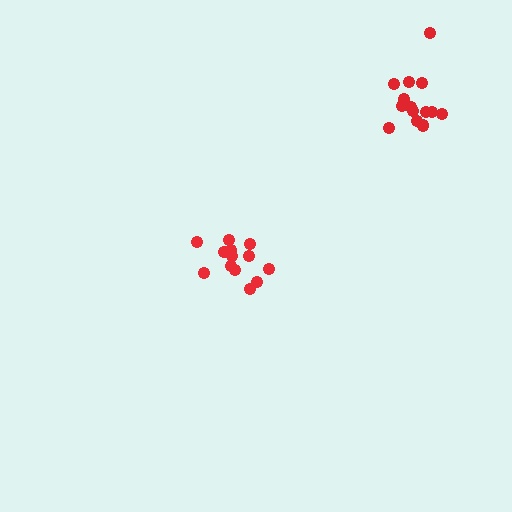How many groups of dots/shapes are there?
There are 2 groups.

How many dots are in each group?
Group 1: 13 dots, Group 2: 15 dots (28 total).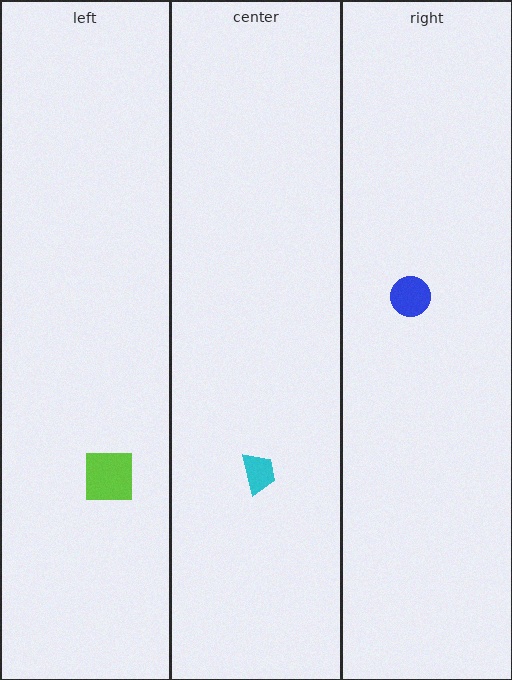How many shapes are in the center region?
1.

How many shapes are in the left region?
1.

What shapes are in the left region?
The lime square.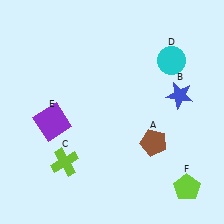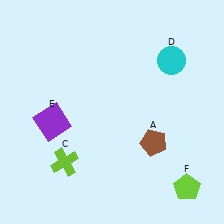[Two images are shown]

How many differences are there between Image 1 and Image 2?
There is 1 difference between the two images.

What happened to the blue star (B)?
The blue star (B) was removed in Image 2. It was in the top-right area of Image 1.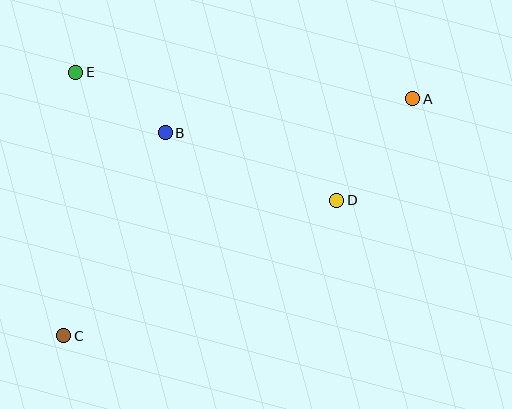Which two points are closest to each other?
Points B and E are closest to each other.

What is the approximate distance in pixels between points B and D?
The distance between B and D is approximately 185 pixels.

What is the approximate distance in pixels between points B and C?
The distance between B and C is approximately 227 pixels.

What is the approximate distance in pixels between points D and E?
The distance between D and E is approximately 291 pixels.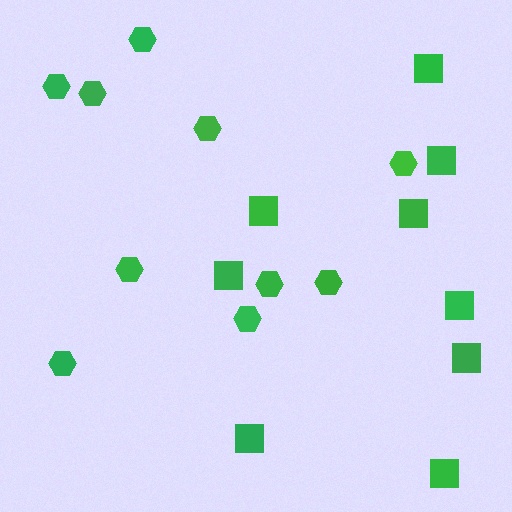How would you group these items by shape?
There are 2 groups: one group of squares (9) and one group of hexagons (10).